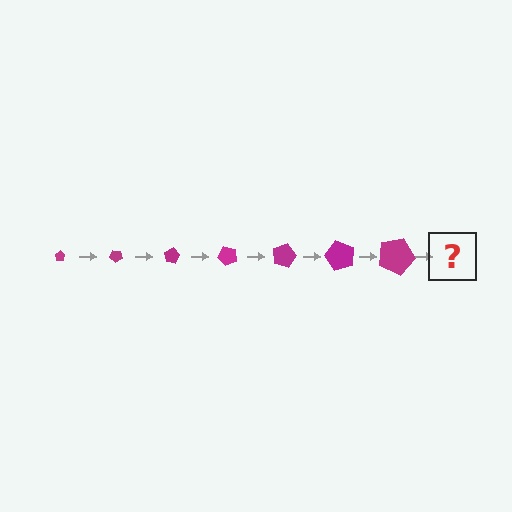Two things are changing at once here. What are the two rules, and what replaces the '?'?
The two rules are that the pentagon grows larger each step and it rotates 40 degrees each step. The '?' should be a pentagon, larger than the previous one and rotated 280 degrees from the start.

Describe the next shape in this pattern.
It should be a pentagon, larger than the previous one and rotated 280 degrees from the start.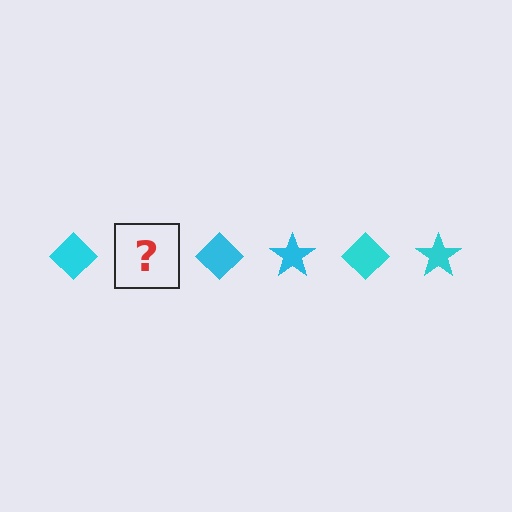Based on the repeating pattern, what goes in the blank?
The blank should be a cyan star.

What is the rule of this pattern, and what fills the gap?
The rule is that the pattern cycles through diamond, star shapes in cyan. The gap should be filled with a cyan star.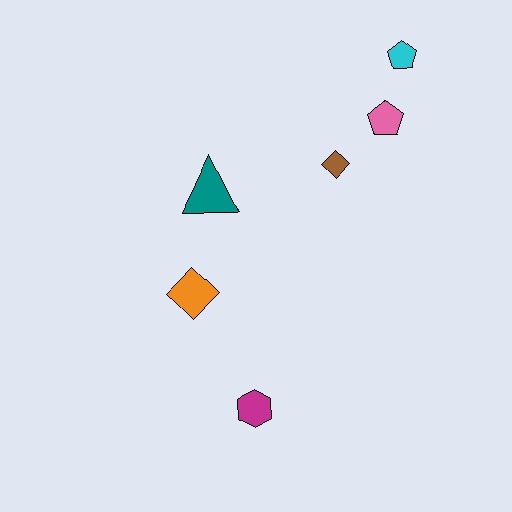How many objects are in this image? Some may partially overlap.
There are 6 objects.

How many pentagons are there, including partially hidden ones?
There are 2 pentagons.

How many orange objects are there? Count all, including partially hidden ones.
There is 1 orange object.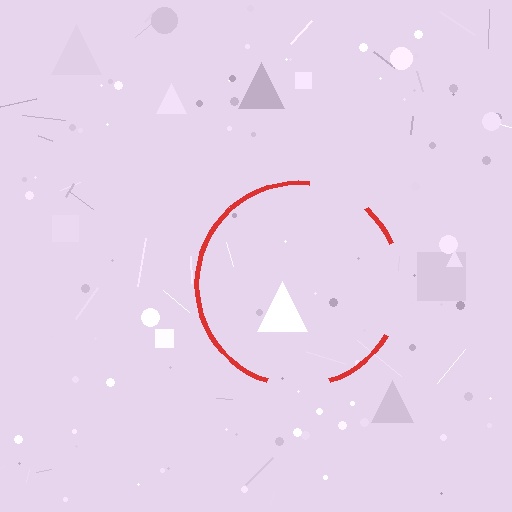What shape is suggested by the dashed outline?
The dashed outline suggests a circle.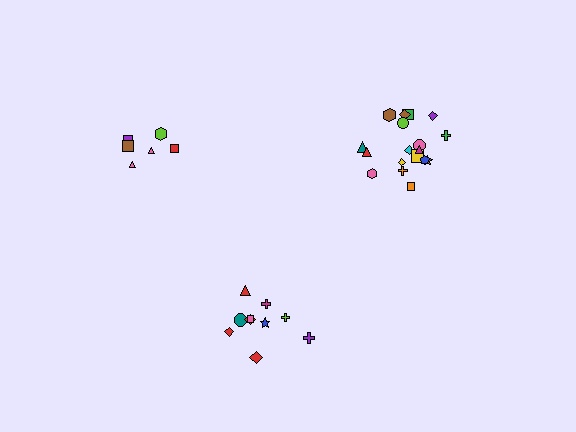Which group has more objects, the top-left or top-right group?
The top-right group.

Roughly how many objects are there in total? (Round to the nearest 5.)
Roughly 35 objects in total.